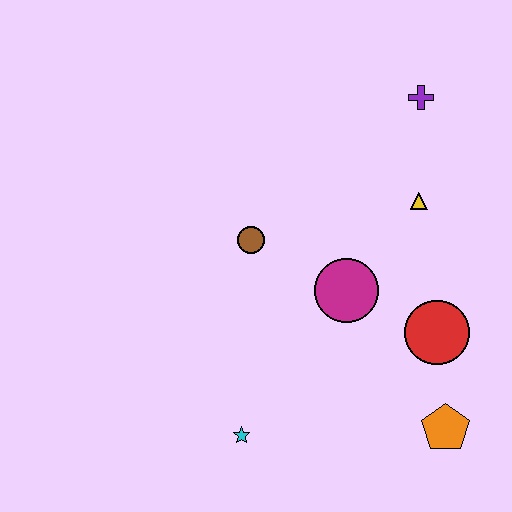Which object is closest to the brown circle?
The magenta circle is closest to the brown circle.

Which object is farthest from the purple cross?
The cyan star is farthest from the purple cross.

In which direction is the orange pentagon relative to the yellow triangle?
The orange pentagon is below the yellow triangle.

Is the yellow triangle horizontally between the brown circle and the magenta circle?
No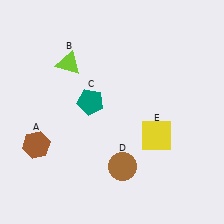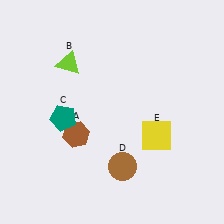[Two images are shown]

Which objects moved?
The objects that moved are: the brown hexagon (A), the teal pentagon (C).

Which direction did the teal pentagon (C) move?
The teal pentagon (C) moved left.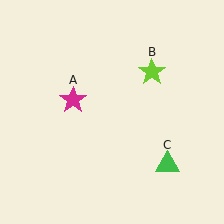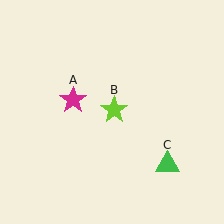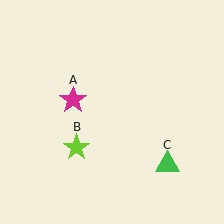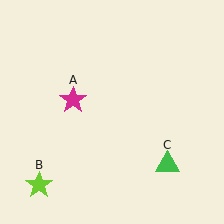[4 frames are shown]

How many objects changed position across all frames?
1 object changed position: lime star (object B).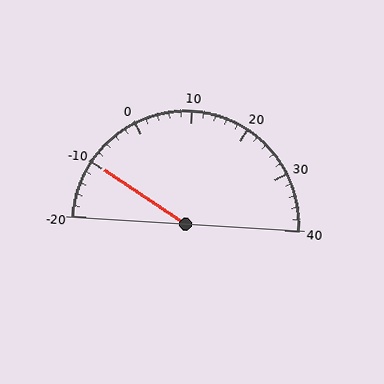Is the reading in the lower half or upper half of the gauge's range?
The reading is in the lower half of the range (-20 to 40).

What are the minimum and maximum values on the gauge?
The gauge ranges from -20 to 40.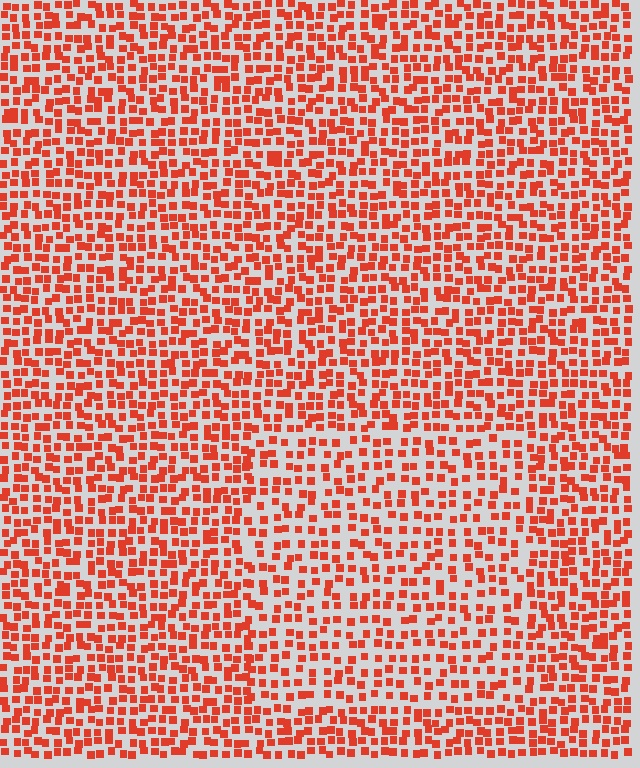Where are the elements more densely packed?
The elements are more densely packed outside the rectangle boundary.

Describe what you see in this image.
The image contains small red elements arranged at two different densities. A rectangle-shaped region is visible where the elements are less densely packed than the surrounding area.